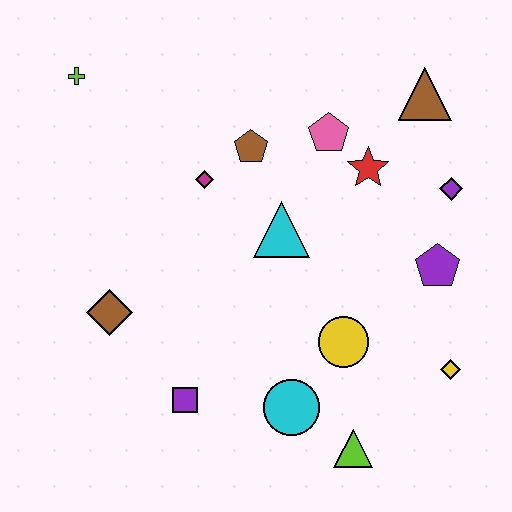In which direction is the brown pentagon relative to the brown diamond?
The brown pentagon is above the brown diamond.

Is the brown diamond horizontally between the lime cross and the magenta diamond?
Yes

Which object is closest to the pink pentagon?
The red star is closest to the pink pentagon.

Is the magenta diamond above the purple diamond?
Yes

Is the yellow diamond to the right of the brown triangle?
Yes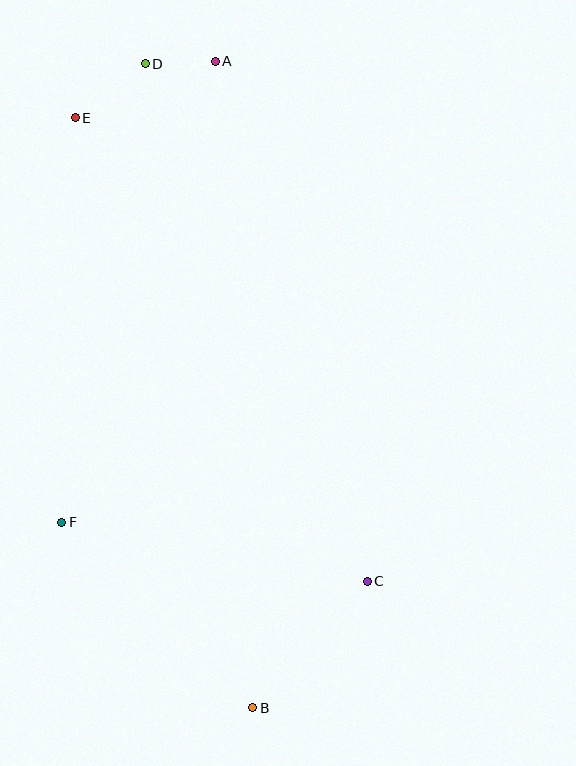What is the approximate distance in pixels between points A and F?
The distance between A and F is approximately 486 pixels.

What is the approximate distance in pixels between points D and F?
The distance between D and F is approximately 466 pixels.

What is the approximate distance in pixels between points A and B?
The distance between A and B is approximately 647 pixels.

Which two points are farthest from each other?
Points B and D are farthest from each other.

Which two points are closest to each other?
Points A and D are closest to each other.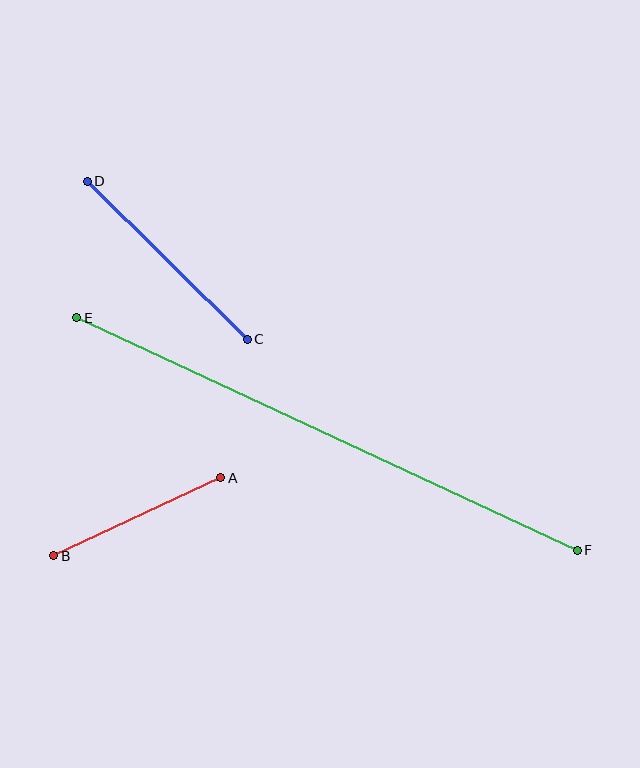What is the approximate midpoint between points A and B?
The midpoint is at approximately (137, 517) pixels.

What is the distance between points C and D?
The distance is approximately 225 pixels.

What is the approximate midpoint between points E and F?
The midpoint is at approximately (327, 434) pixels.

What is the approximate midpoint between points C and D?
The midpoint is at approximately (167, 260) pixels.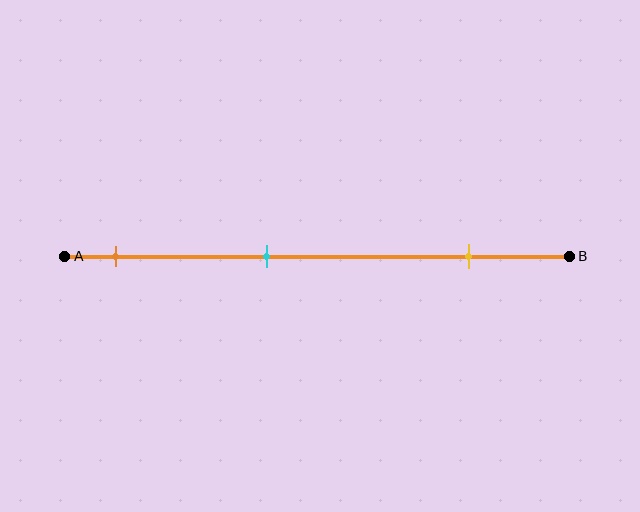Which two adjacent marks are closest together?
The orange and cyan marks are the closest adjacent pair.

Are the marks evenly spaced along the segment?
Yes, the marks are approximately evenly spaced.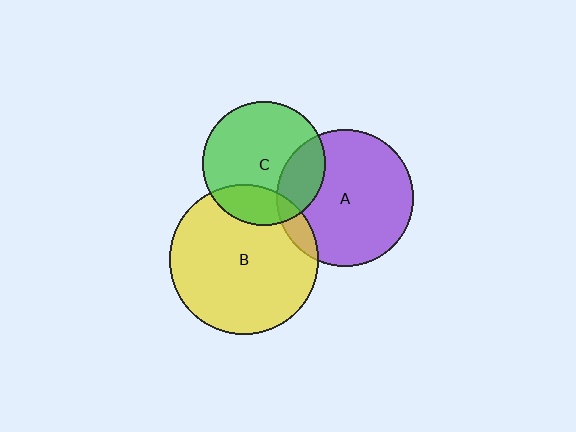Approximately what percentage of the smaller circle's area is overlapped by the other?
Approximately 20%.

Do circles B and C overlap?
Yes.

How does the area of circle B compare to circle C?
Approximately 1.5 times.